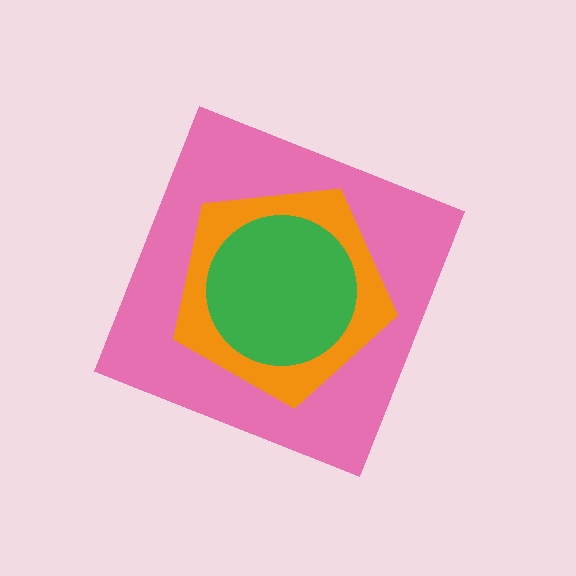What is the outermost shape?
The pink diamond.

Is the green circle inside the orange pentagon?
Yes.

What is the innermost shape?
The green circle.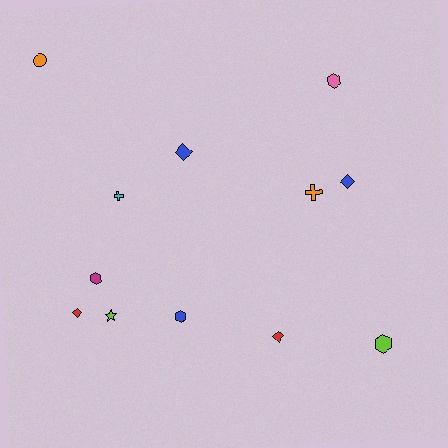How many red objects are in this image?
There are 2 red objects.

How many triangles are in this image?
There are no triangles.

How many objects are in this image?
There are 12 objects.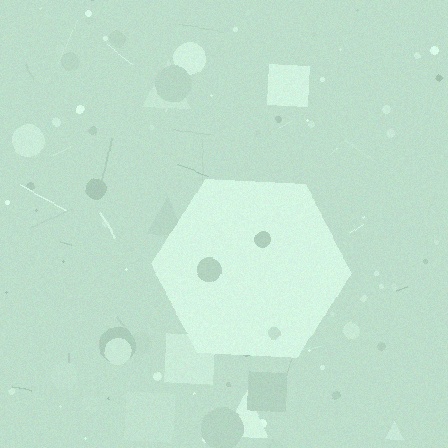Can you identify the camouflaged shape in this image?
The camouflaged shape is a hexagon.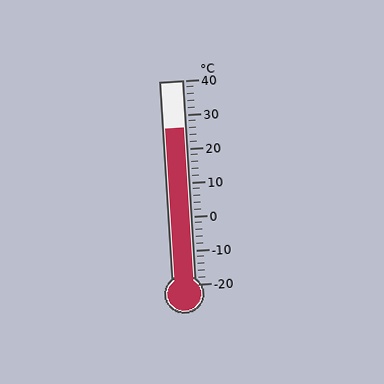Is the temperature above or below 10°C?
The temperature is above 10°C.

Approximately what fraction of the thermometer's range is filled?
The thermometer is filled to approximately 75% of its range.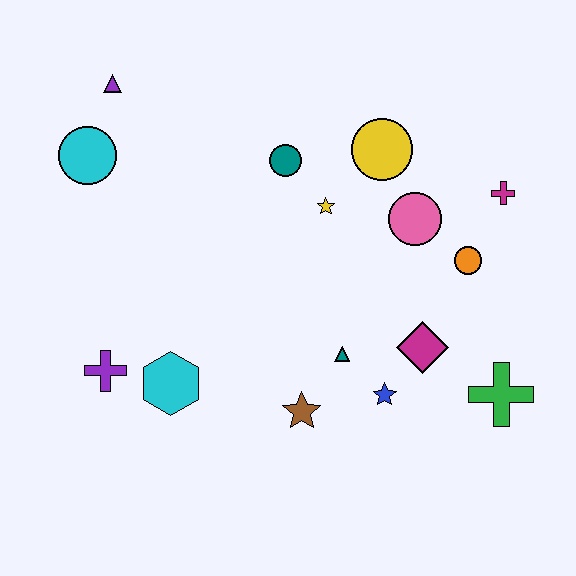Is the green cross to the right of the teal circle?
Yes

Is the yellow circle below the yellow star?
No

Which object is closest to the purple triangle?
The cyan circle is closest to the purple triangle.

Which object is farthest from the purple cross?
The magenta cross is farthest from the purple cross.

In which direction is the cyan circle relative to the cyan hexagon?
The cyan circle is above the cyan hexagon.